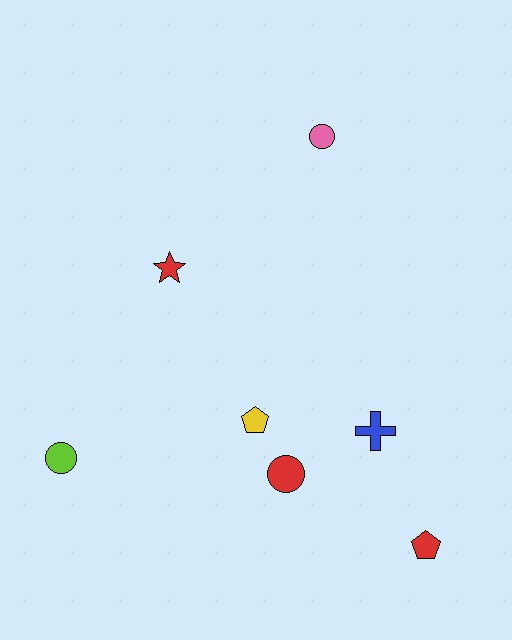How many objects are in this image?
There are 7 objects.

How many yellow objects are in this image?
There is 1 yellow object.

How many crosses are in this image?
There is 1 cross.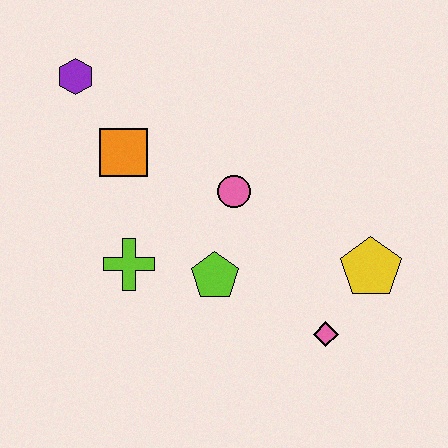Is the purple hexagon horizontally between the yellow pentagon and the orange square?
No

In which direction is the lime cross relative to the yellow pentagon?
The lime cross is to the left of the yellow pentagon.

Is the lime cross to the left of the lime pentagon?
Yes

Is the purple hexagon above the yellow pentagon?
Yes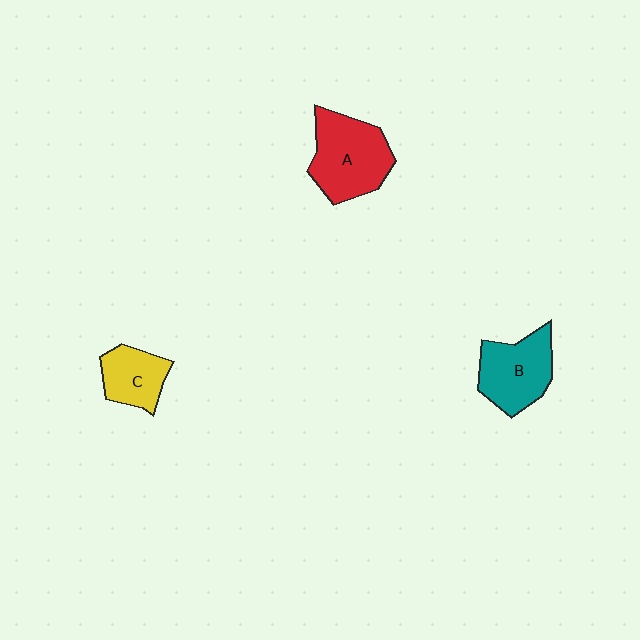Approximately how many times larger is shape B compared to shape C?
Approximately 1.4 times.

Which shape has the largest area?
Shape A (red).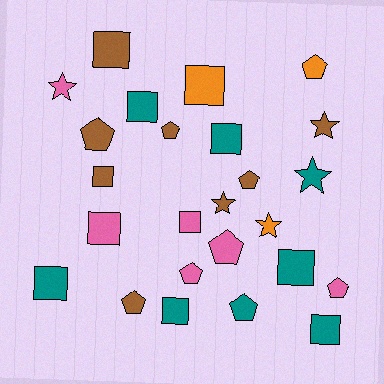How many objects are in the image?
There are 25 objects.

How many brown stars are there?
There are 2 brown stars.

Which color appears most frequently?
Teal, with 8 objects.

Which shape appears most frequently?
Square, with 11 objects.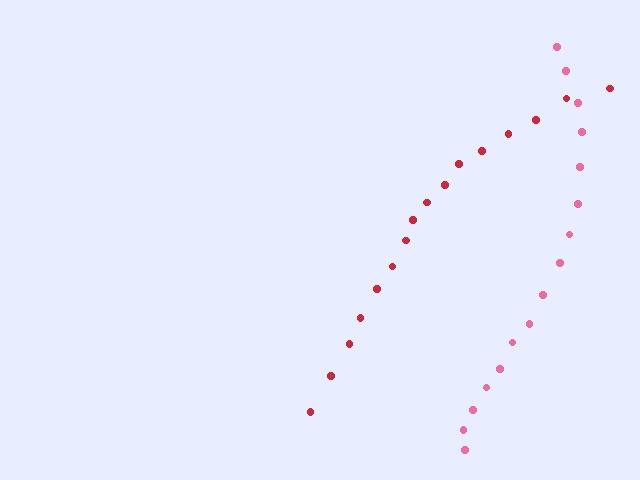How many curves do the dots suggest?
There are 2 distinct paths.